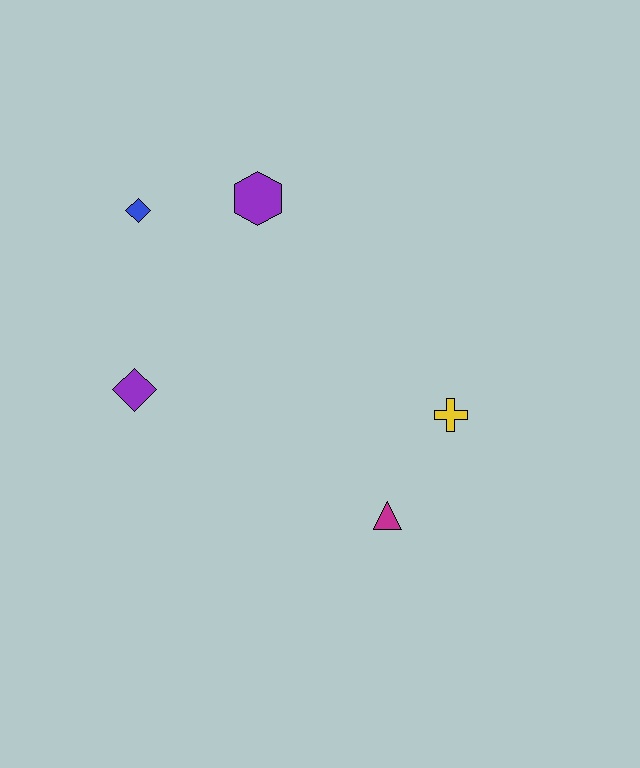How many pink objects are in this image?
There are no pink objects.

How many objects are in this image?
There are 5 objects.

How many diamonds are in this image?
There are 2 diamonds.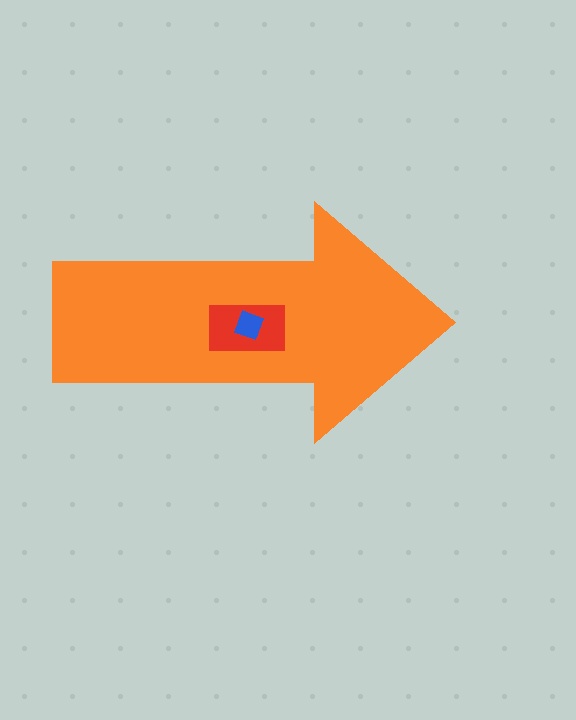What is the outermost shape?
The orange arrow.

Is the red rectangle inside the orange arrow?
Yes.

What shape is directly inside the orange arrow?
The red rectangle.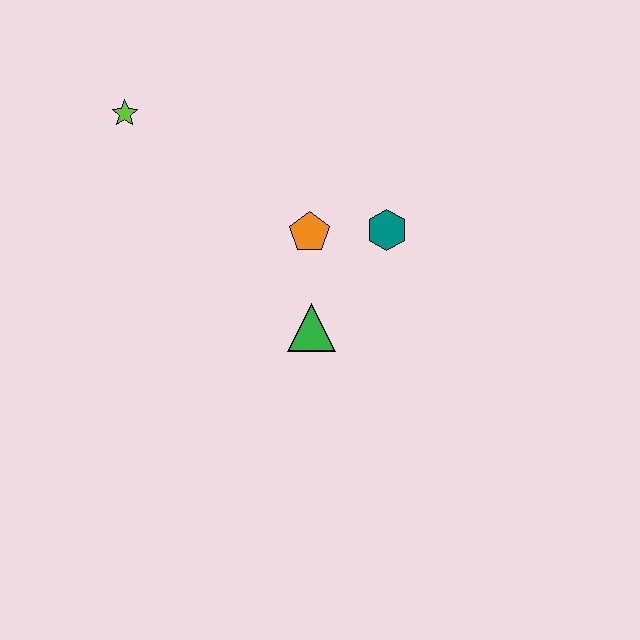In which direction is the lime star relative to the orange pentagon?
The lime star is to the left of the orange pentagon.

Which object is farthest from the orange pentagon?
The lime star is farthest from the orange pentagon.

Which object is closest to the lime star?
The orange pentagon is closest to the lime star.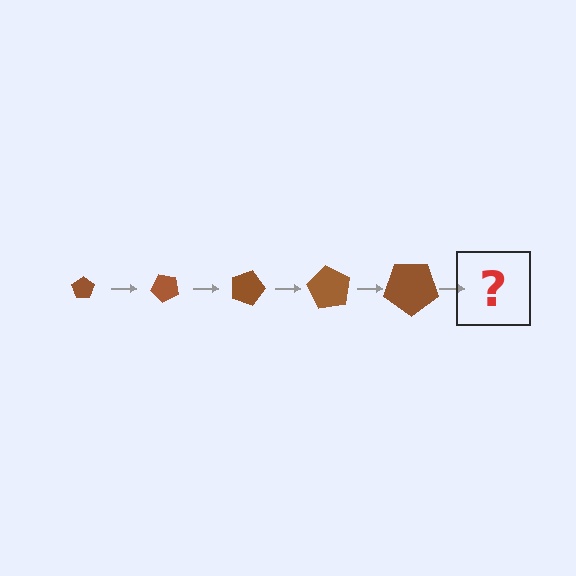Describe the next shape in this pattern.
It should be a pentagon, larger than the previous one and rotated 225 degrees from the start.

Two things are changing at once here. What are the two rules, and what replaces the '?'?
The two rules are that the pentagon grows larger each step and it rotates 45 degrees each step. The '?' should be a pentagon, larger than the previous one and rotated 225 degrees from the start.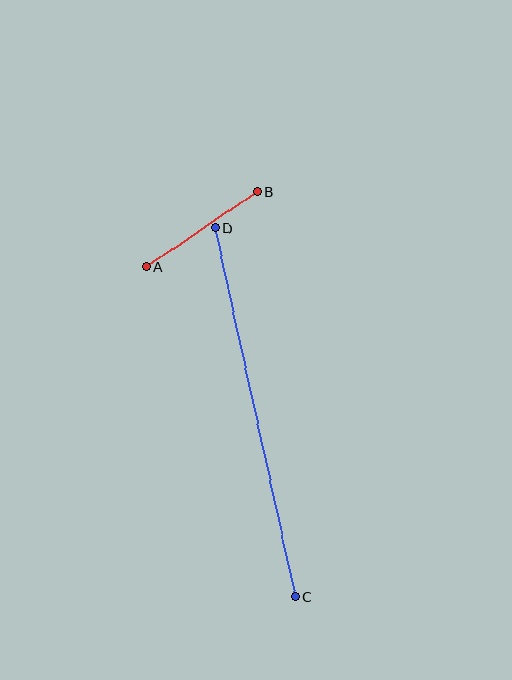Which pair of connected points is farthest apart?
Points C and D are farthest apart.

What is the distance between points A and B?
The distance is approximately 133 pixels.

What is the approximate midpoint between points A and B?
The midpoint is at approximately (202, 229) pixels.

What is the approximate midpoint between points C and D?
The midpoint is at approximately (255, 412) pixels.